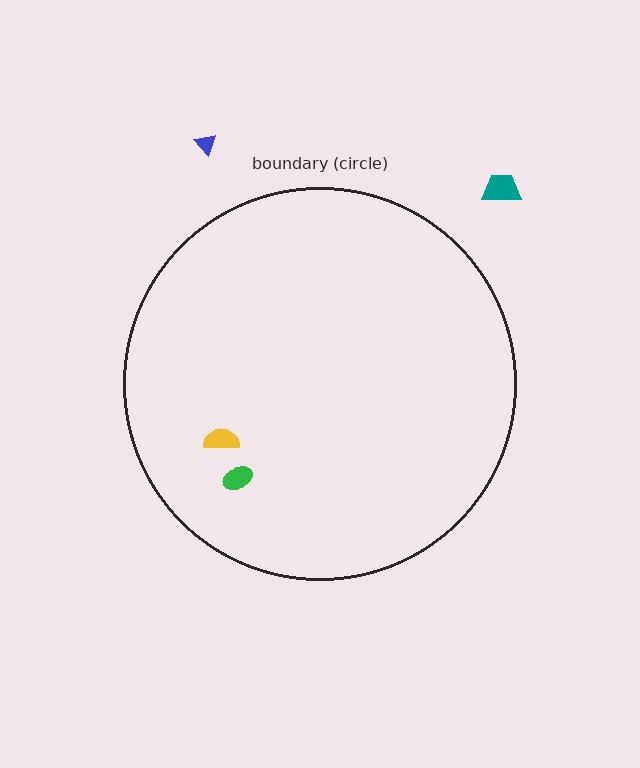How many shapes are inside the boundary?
2 inside, 2 outside.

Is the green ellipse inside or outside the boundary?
Inside.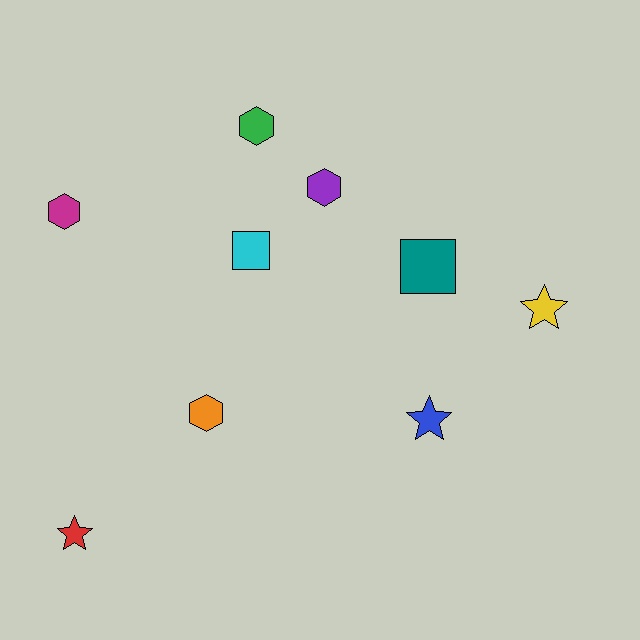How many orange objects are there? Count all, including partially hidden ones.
There is 1 orange object.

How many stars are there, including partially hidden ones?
There are 3 stars.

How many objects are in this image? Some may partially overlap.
There are 9 objects.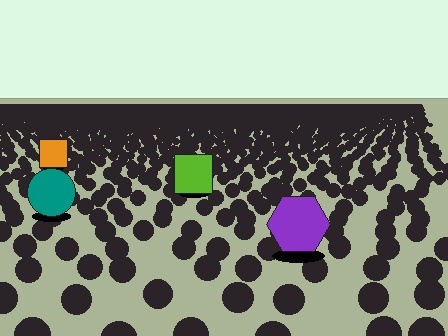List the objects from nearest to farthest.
From nearest to farthest: the purple hexagon, the teal circle, the lime square, the orange square.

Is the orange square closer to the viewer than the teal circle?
No. The teal circle is closer — you can tell from the texture gradient: the ground texture is coarser near it.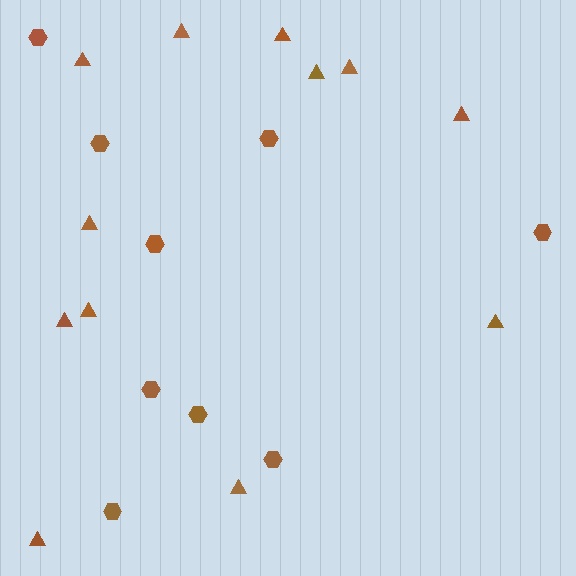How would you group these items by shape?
There are 2 groups: one group of triangles (12) and one group of hexagons (9).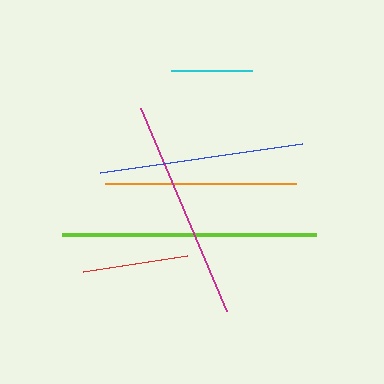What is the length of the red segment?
The red segment is approximately 105 pixels long.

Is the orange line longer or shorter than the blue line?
The blue line is longer than the orange line.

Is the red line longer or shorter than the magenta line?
The magenta line is longer than the red line.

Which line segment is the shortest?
The cyan line is the shortest at approximately 81 pixels.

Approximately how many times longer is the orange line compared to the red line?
The orange line is approximately 1.8 times the length of the red line.